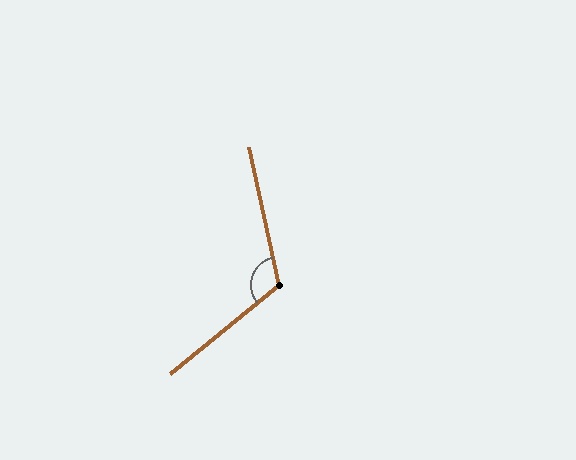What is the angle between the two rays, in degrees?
Approximately 117 degrees.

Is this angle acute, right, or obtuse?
It is obtuse.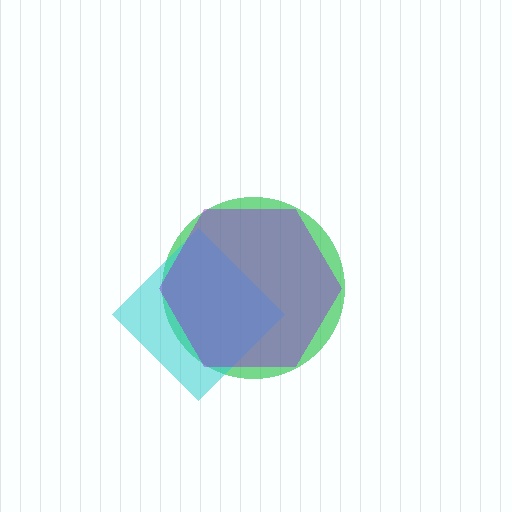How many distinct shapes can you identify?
There are 3 distinct shapes: a green circle, a cyan diamond, a purple hexagon.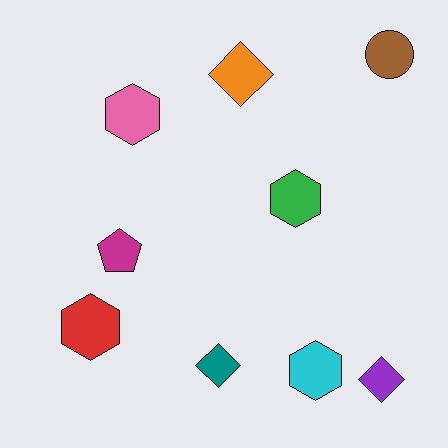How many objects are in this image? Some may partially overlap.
There are 9 objects.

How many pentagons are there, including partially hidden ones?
There is 1 pentagon.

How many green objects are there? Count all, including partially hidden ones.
There is 1 green object.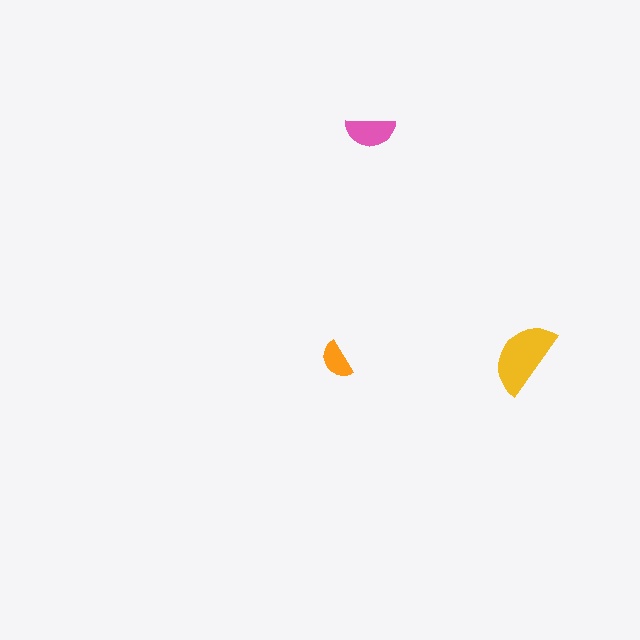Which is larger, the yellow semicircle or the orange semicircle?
The yellow one.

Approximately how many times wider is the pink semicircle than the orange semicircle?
About 1.5 times wider.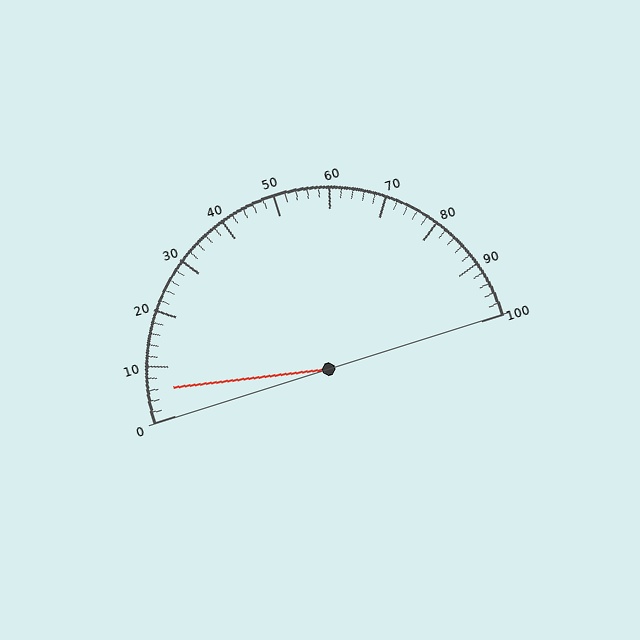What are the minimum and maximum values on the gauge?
The gauge ranges from 0 to 100.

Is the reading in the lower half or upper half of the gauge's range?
The reading is in the lower half of the range (0 to 100).